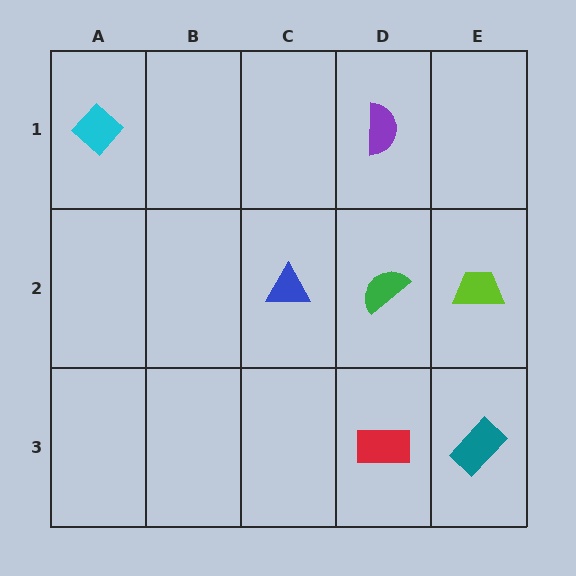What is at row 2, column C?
A blue triangle.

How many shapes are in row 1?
2 shapes.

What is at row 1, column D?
A purple semicircle.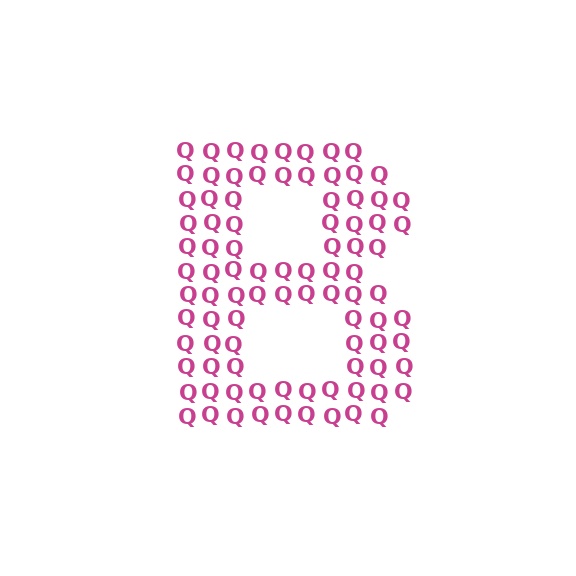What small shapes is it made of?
It is made of small letter Q's.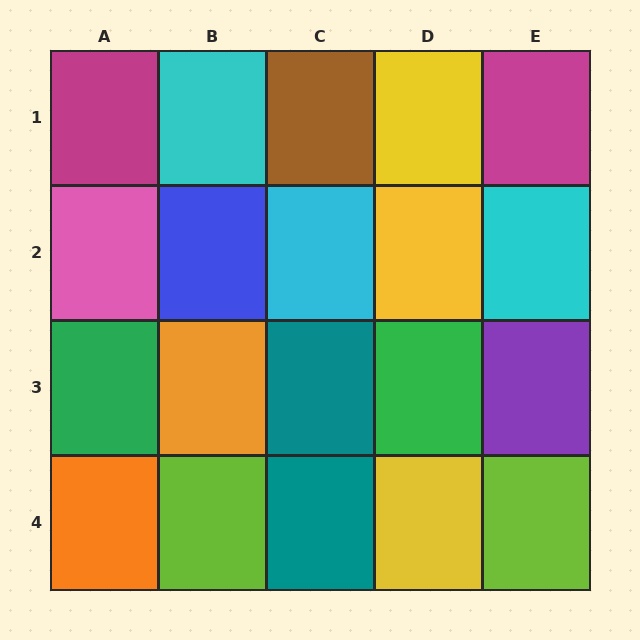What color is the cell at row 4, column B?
Lime.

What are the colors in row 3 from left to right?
Green, orange, teal, green, purple.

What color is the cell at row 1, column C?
Brown.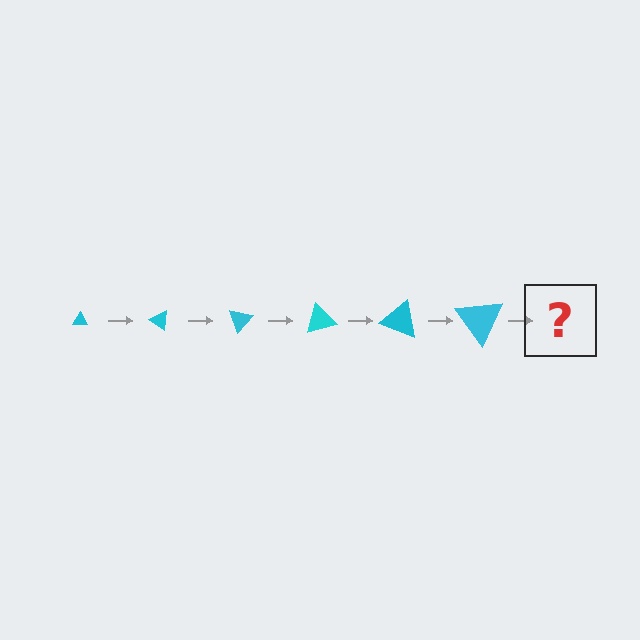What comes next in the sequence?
The next element should be a triangle, larger than the previous one and rotated 210 degrees from the start.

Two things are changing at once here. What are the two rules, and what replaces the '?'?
The two rules are that the triangle grows larger each step and it rotates 35 degrees each step. The '?' should be a triangle, larger than the previous one and rotated 210 degrees from the start.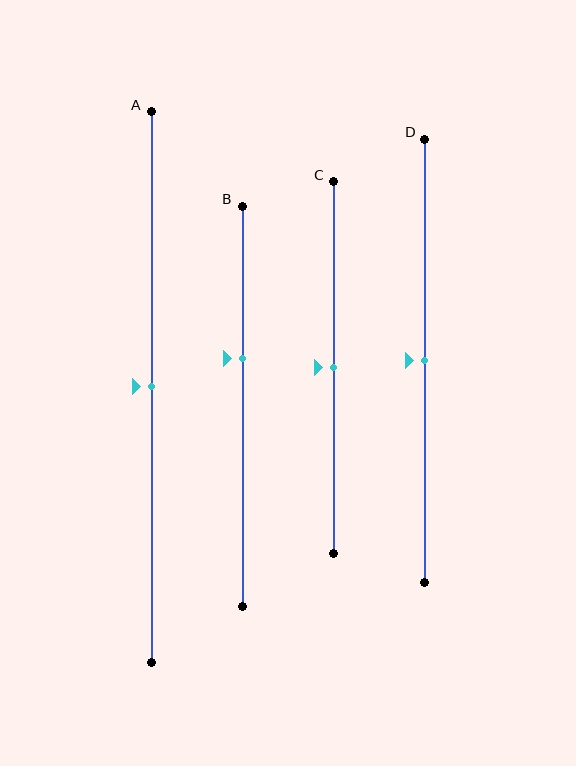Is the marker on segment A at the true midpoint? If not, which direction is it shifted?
Yes, the marker on segment A is at the true midpoint.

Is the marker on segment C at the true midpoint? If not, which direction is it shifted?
Yes, the marker on segment C is at the true midpoint.